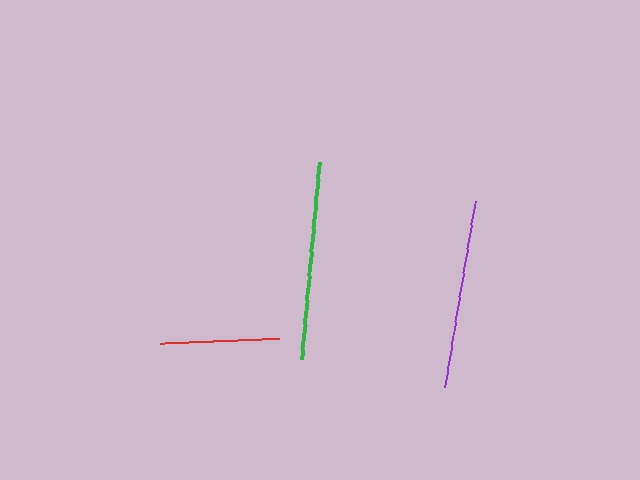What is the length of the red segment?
The red segment is approximately 119 pixels long.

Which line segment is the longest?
The green line is the longest at approximately 198 pixels.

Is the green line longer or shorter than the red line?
The green line is longer than the red line.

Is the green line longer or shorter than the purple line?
The green line is longer than the purple line.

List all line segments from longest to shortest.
From longest to shortest: green, purple, red.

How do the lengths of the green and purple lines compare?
The green and purple lines are approximately the same length.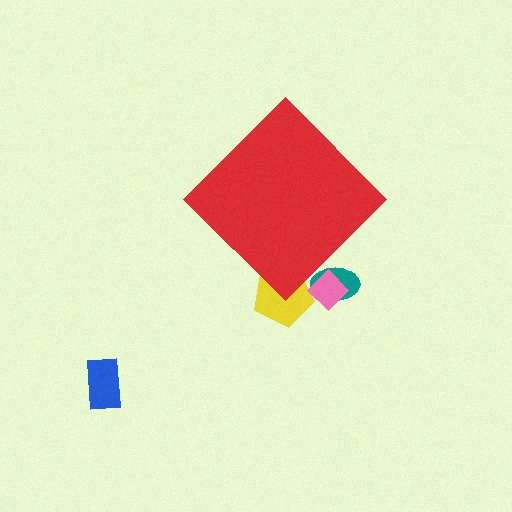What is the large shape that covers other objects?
A red diamond.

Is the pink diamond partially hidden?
Yes, the pink diamond is partially hidden behind the red diamond.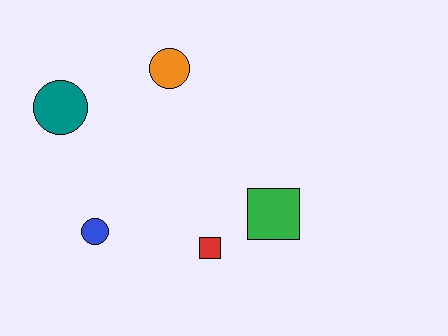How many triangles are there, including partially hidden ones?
There are no triangles.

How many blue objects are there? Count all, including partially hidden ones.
There is 1 blue object.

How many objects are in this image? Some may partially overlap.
There are 5 objects.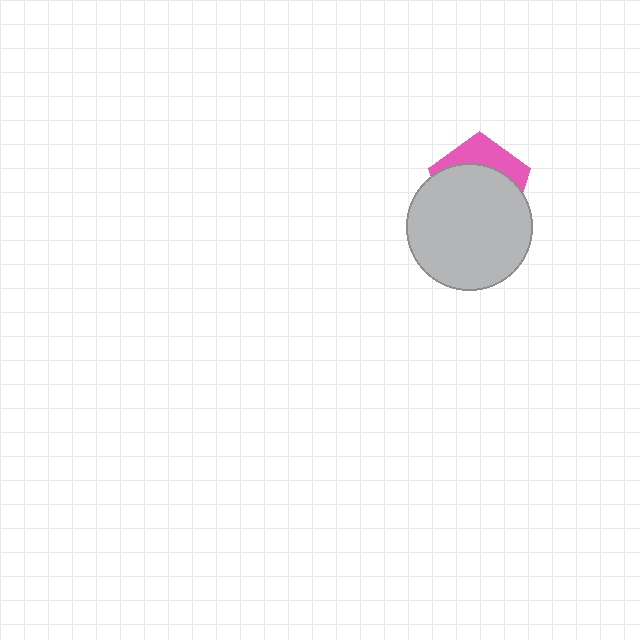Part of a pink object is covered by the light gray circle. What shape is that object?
It is a pentagon.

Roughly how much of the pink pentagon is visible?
A small part of it is visible (roughly 31%).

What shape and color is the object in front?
The object in front is a light gray circle.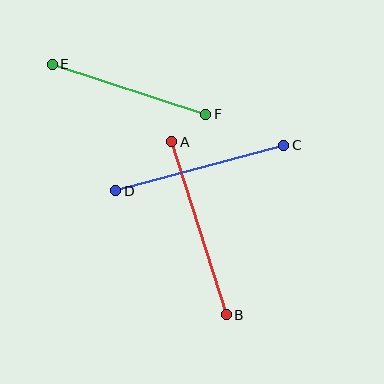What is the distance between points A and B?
The distance is approximately 181 pixels.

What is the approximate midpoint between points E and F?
The midpoint is at approximately (129, 89) pixels.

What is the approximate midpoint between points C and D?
The midpoint is at approximately (200, 168) pixels.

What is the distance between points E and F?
The distance is approximately 161 pixels.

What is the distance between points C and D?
The distance is approximately 174 pixels.